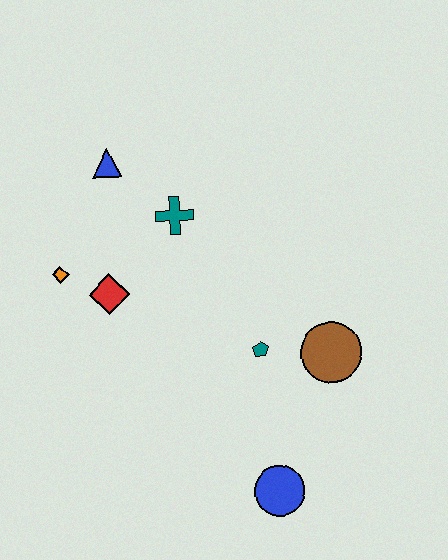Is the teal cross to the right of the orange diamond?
Yes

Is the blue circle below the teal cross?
Yes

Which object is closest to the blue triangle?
The teal cross is closest to the blue triangle.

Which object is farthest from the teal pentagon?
The blue triangle is farthest from the teal pentagon.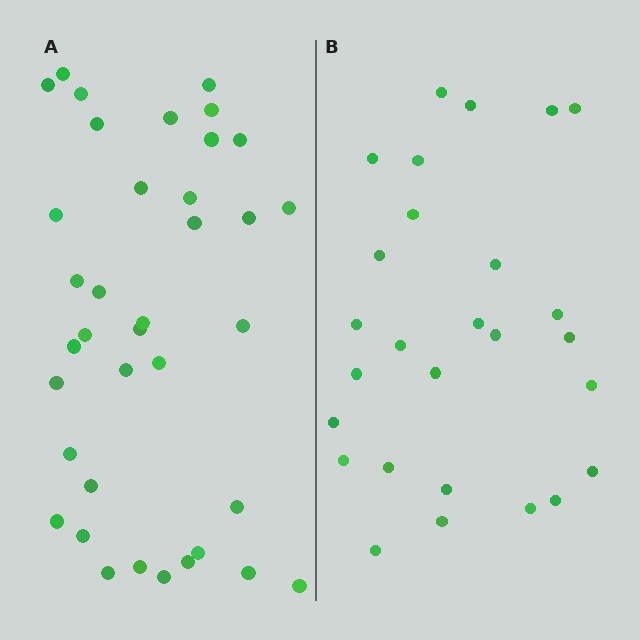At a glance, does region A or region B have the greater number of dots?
Region A (the left region) has more dots.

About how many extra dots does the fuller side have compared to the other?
Region A has roughly 10 or so more dots than region B.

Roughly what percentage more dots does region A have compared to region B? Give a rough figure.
About 35% more.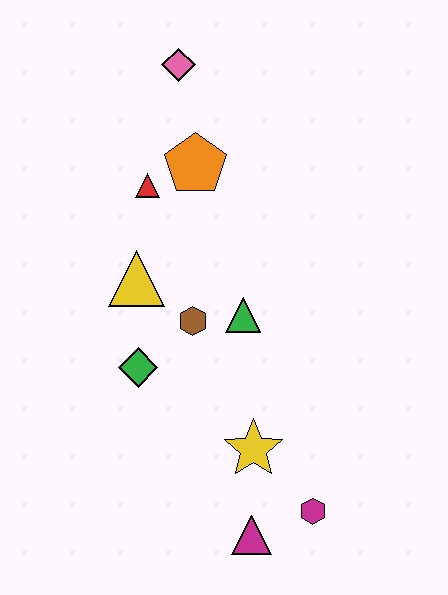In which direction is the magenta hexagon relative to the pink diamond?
The magenta hexagon is below the pink diamond.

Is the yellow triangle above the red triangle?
No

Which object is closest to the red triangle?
The orange pentagon is closest to the red triangle.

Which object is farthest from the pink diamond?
The magenta triangle is farthest from the pink diamond.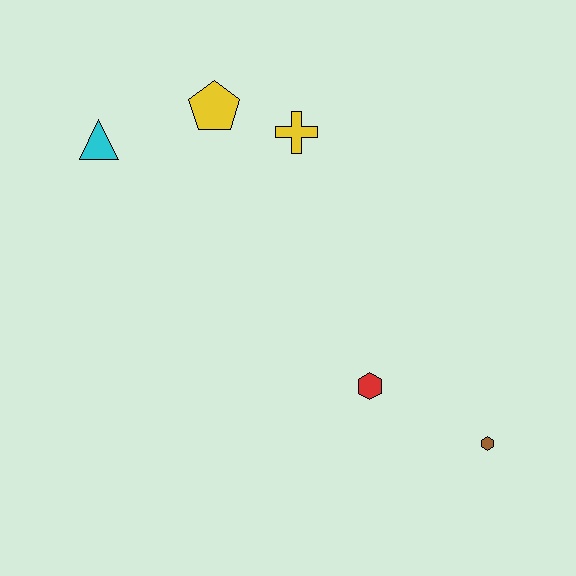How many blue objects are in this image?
There are no blue objects.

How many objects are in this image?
There are 5 objects.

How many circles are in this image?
There are no circles.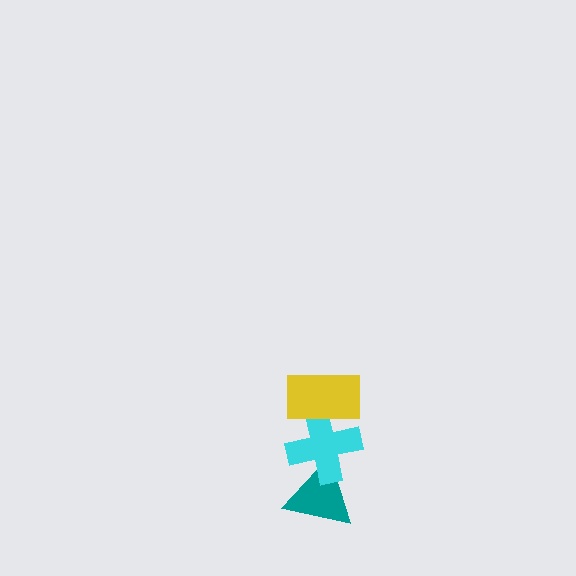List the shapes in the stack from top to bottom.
From top to bottom: the yellow rectangle, the cyan cross, the teal triangle.